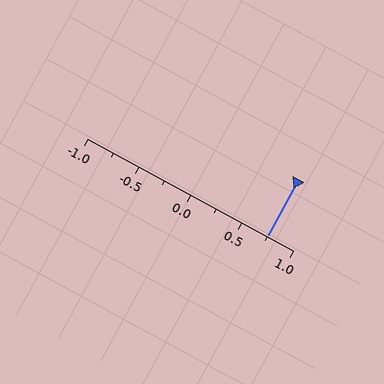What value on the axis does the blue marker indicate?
The marker indicates approximately 0.75.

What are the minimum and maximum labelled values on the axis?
The axis runs from -1.0 to 1.0.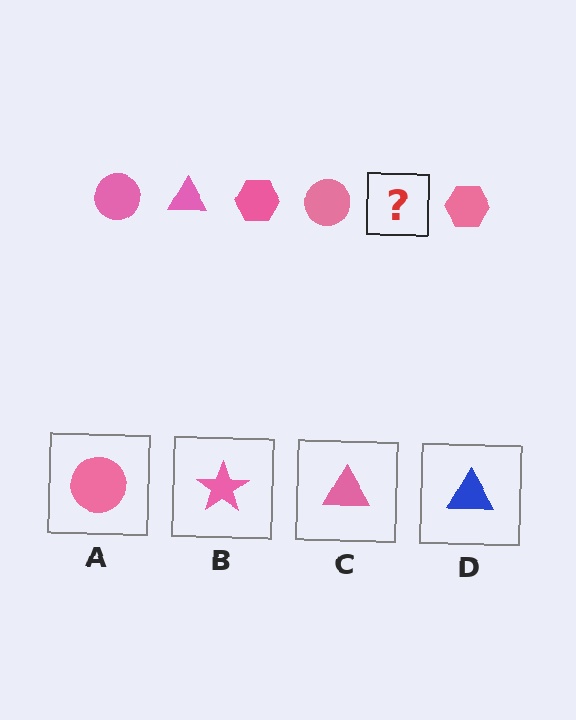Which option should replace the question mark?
Option C.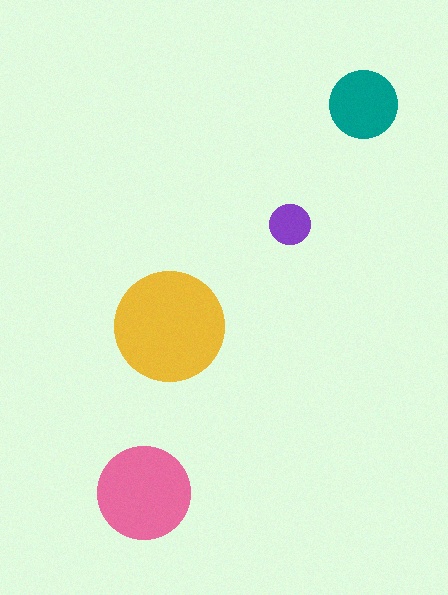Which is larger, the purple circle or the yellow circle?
The yellow one.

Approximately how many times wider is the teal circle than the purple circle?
About 1.5 times wider.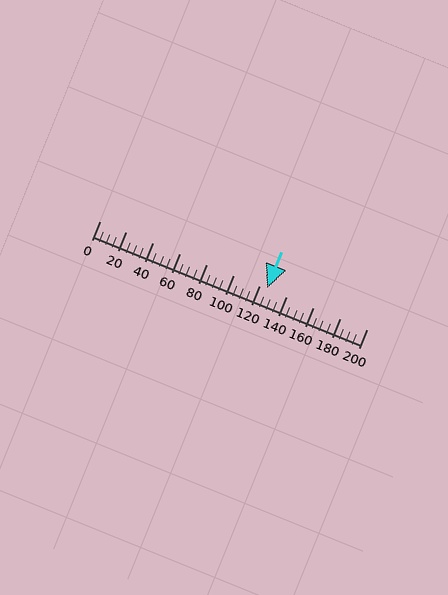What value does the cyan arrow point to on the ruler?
The cyan arrow points to approximately 125.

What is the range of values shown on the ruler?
The ruler shows values from 0 to 200.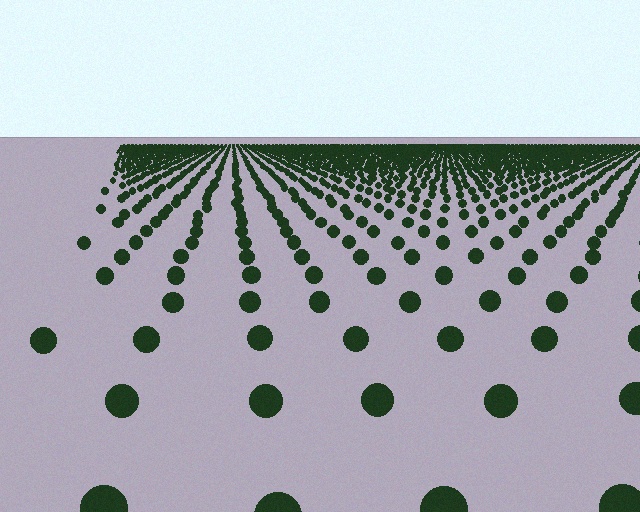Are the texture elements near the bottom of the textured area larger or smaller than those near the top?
Larger. Near the bottom, elements are closer to the viewer and appear at a bigger on-screen size.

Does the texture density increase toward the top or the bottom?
Density increases toward the top.